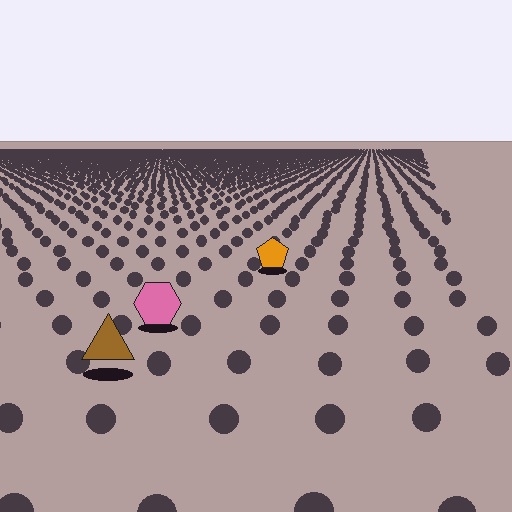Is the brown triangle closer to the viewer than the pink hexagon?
Yes. The brown triangle is closer — you can tell from the texture gradient: the ground texture is coarser near it.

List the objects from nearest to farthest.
From nearest to farthest: the brown triangle, the pink hexagon, the orange pentagon.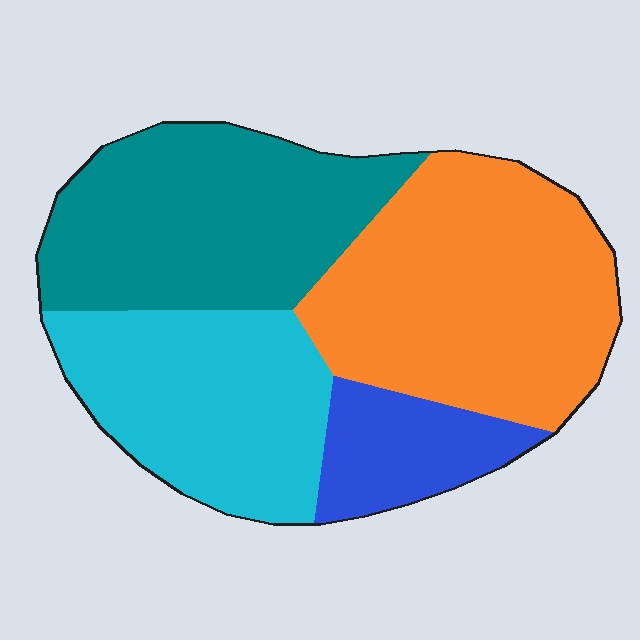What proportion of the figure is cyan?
Cyan covers 25% of the figure.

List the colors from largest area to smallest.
From largest to smallest: orange, teal, cyan, blue.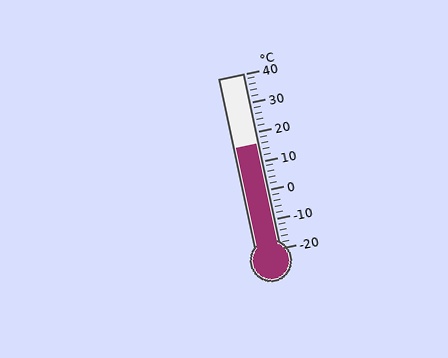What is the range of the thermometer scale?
The thermometer scale ranges from -20°C to 40°C.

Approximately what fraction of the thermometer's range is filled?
The thermometer is filled to approximately 60% of its range.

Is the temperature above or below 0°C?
The temperature is above 0°C.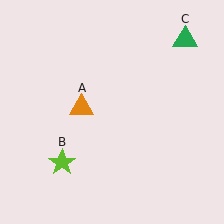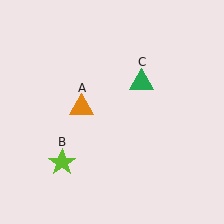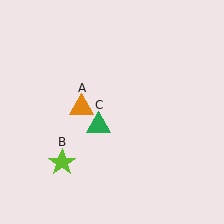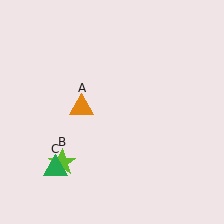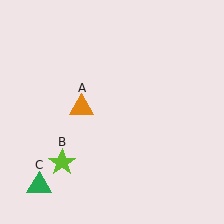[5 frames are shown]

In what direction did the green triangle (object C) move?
The green triangle (object C) moved down and to the left.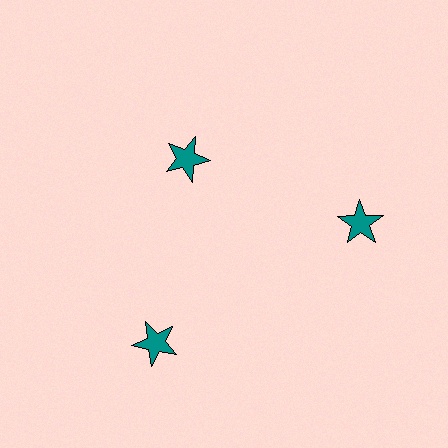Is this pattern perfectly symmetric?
No. The 3 teal stars are arranged in a ring, but one element near the 11 o'clock position is pulled inward toward the center, breaking the 3-fold rotational symmetry.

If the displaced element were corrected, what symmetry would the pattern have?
It would have 3-fold rotational symmetry — the pattern would map onto itself every 120 degrees.